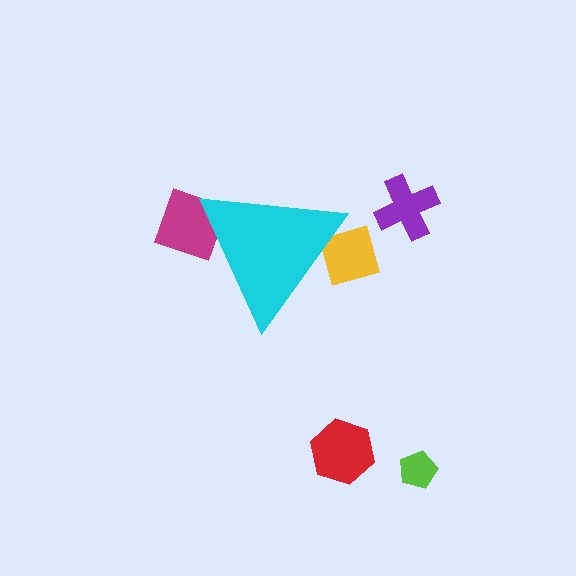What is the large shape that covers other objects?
A cyan triangle.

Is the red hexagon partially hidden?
No, the red hexagon is fully visible.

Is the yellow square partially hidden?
Yes, the yellow square is partially hidden behind the cyan triangle.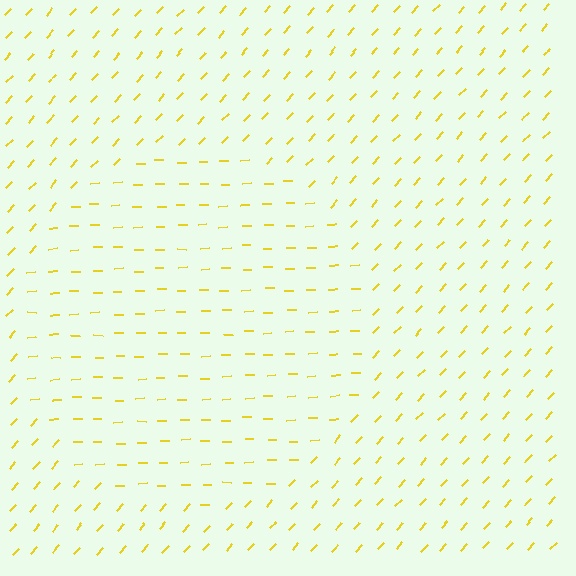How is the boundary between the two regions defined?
The boundary is defined purely by a change in line orientation (approximately 45 degrees difference). All lines are the same color and thickness.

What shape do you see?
I see a circle.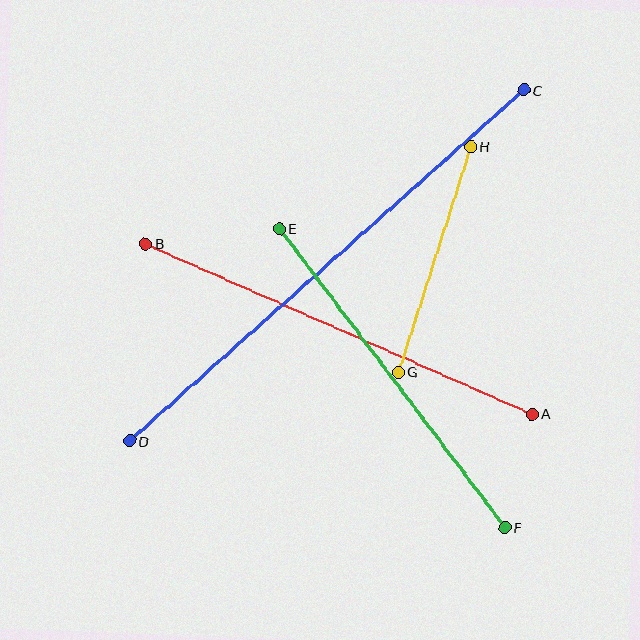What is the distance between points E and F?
The distance is approximately 374 pixels.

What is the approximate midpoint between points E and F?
The midpoint is at approximately (392, 378) pixels.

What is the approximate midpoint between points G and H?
The midpoint is at approximately (434, 259) pixels.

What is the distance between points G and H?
The distance is approximately 237 pixels.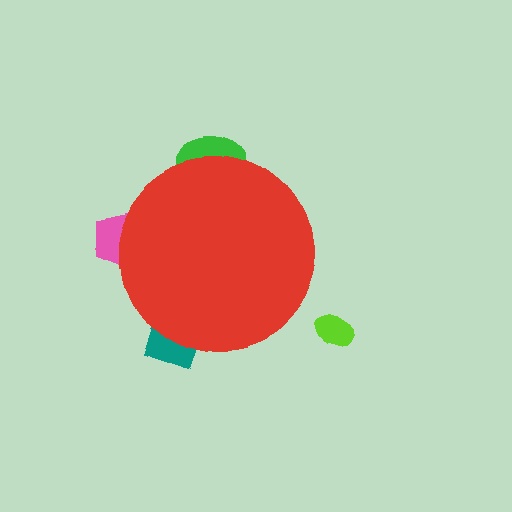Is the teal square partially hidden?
Yes, the teal square is partially hidden behind the red circle.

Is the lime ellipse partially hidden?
No, the lime ellipse is fully visible.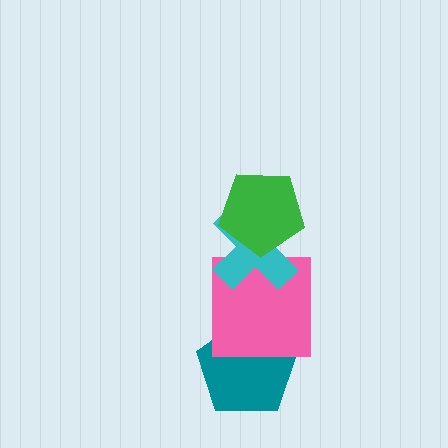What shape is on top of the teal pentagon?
The pink square is on top of the teal pentagon.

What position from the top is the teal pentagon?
The teal pentagon is 4th from the top.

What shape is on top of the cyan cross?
The green pentagon is on top of the cyan cross.